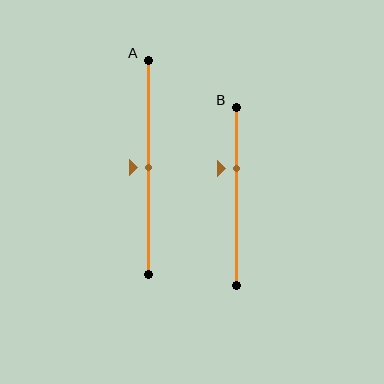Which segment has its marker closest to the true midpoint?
Segment A has its marker closest to the true midpoint.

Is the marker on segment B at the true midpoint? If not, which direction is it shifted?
No, the marker on segment B is shifted upward by about 15% of the segment length.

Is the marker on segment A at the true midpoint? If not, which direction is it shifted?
Yes, the marker on segment A is at the true midpoint.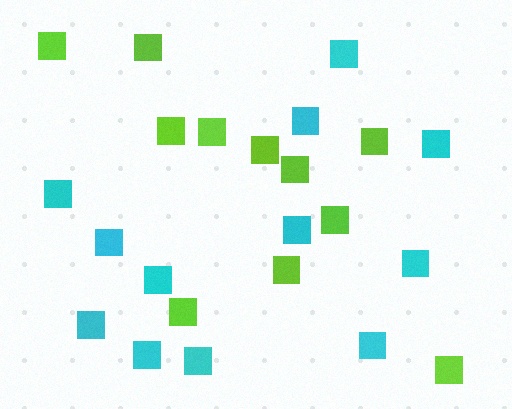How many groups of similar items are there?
There are 2 groups: one group of lime squares (11) and one group of cyan squares (12).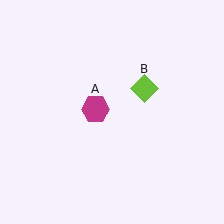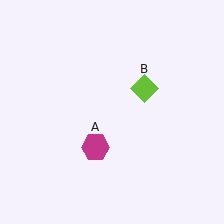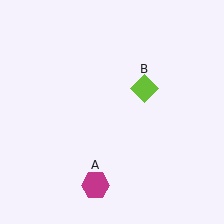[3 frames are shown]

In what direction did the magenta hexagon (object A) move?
The magenta hexagon (object A) moved down.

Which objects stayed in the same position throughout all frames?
Lime diamond (object B) remained stationary.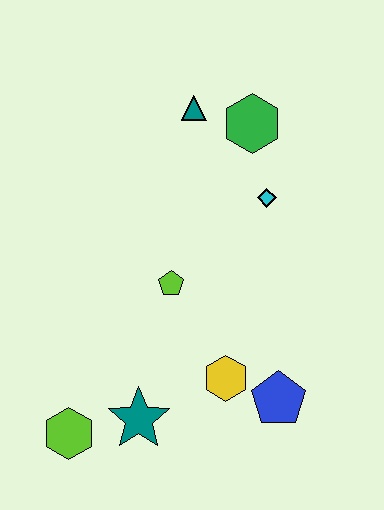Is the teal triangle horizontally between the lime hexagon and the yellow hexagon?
Yes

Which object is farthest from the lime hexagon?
The green hexagon is farthest from the lime hexagon.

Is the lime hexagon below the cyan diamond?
Yes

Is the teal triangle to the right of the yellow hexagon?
No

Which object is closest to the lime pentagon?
The yellow hexagon is closest to the lime pentagon.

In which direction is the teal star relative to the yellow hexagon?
The teal star is to the left of the yellow hexagon.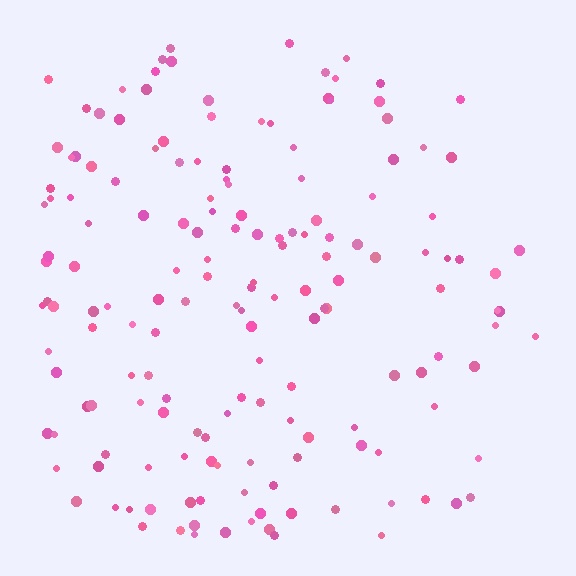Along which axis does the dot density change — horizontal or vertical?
Horizontal.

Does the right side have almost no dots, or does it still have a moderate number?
Still a moderate number, just noticeably fewer than the left.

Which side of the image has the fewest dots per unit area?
The right.